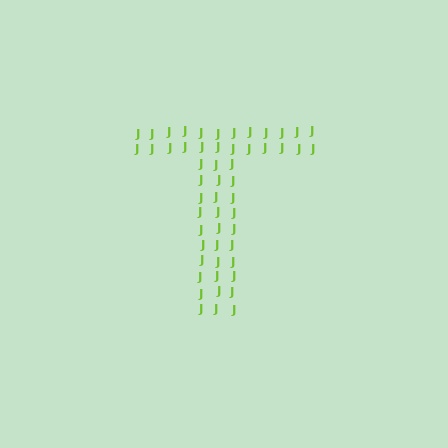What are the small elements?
The small elements are letter J's.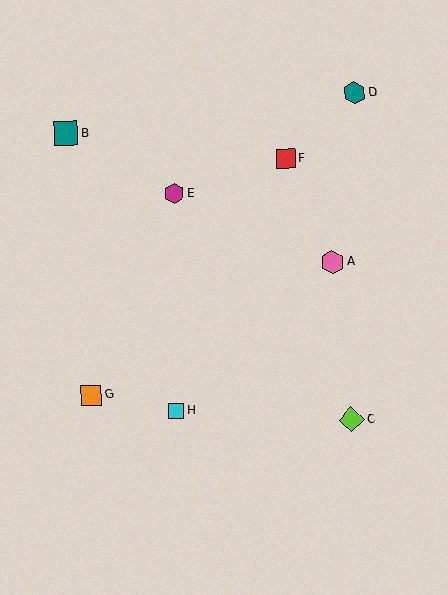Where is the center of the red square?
The center of the red square is at (286, 158).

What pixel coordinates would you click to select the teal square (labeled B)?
Click at (66, 133) to select the teal square B.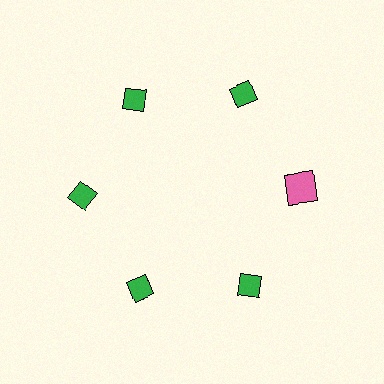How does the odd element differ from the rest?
It differs in both color (pink instead of green) and shape (square instead of diamond).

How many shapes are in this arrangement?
There are 6 shapes arranged in a ring pattern.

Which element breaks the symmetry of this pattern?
The pink square at roughly the 3 o'clock position breaks the symmetry. All other shapes are green diamonds.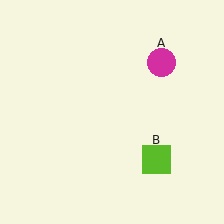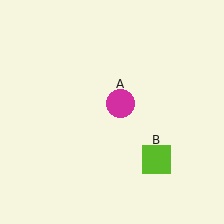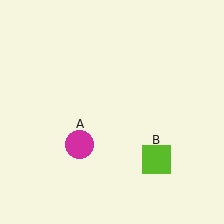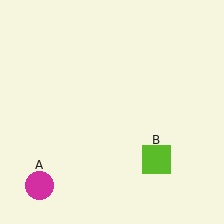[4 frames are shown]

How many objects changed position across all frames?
1 object changed position: magenta circle (object A).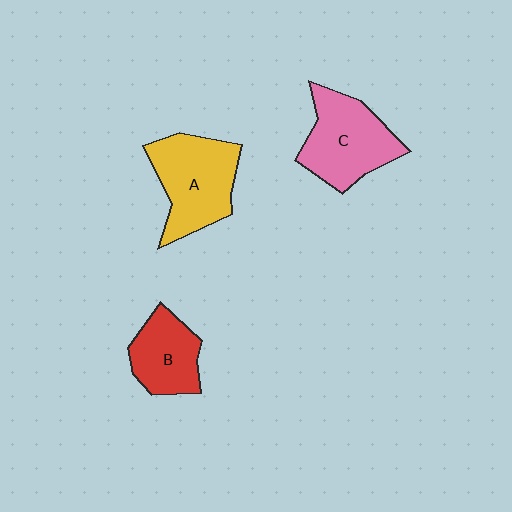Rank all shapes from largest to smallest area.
From largest to smallest: A (yellow), C (pink), B (red).